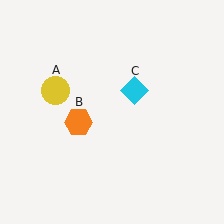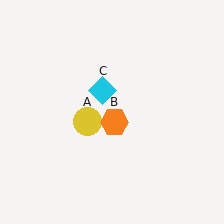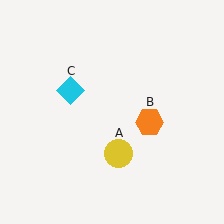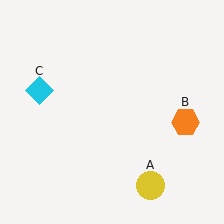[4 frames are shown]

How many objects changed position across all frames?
3 objects changed position: yellow circle (object A), orange hexagon (object B), cyan diamond (object C).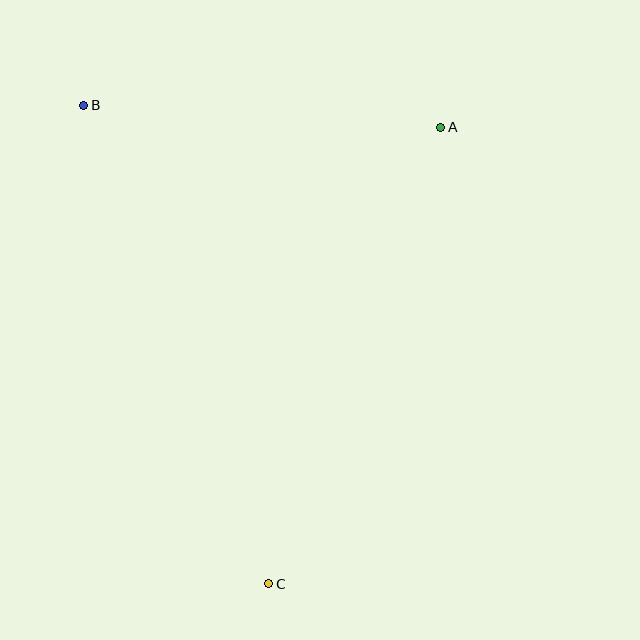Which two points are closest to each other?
Points A and B are closest to each other.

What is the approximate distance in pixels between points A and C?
The distance between A and C is approximately 488 pixels.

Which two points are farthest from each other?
Points B and C are farthest from each other.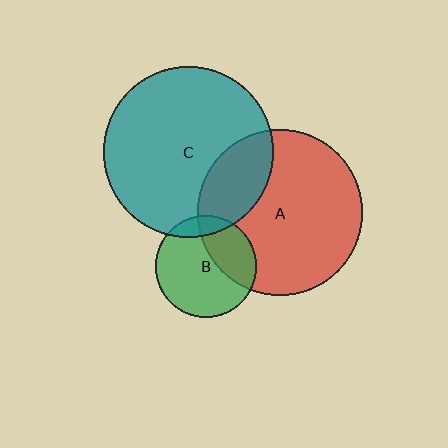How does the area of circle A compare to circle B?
Approximately 2.7 times.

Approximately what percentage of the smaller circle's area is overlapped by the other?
Approximately 35%.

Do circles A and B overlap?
Yes.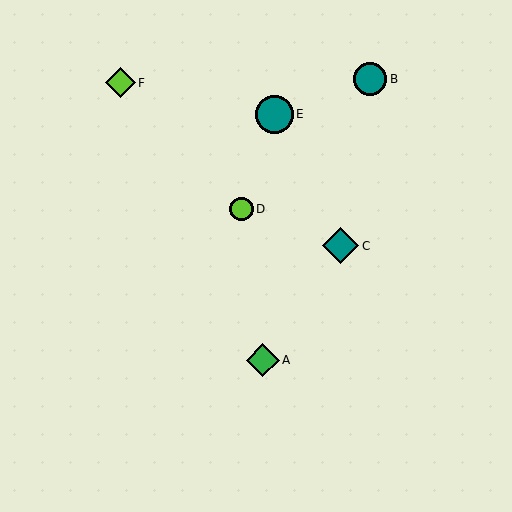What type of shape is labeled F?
Shape F is a lime diamond.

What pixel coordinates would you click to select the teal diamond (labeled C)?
Click at (341, 246) to select the teal diamond C.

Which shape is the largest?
The teal circle (labeled E) is the largest.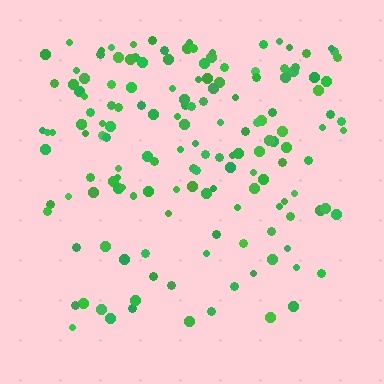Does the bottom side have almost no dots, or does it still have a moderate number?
Still a moderate number, just noticeably fewer than the top.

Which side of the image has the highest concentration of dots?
The top.